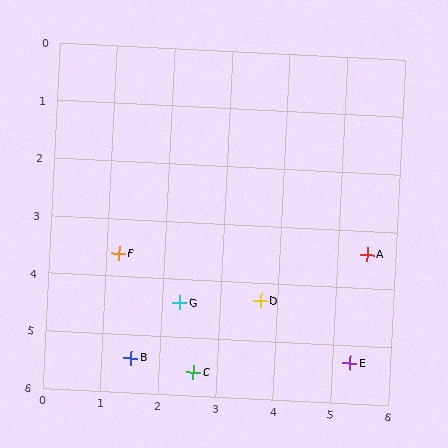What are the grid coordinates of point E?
Point E is at approximately (5.3, 5.3).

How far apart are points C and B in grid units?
Points C and B are about 1.1 grid units apart.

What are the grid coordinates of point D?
Point D is at approximately (3.7, 4.3).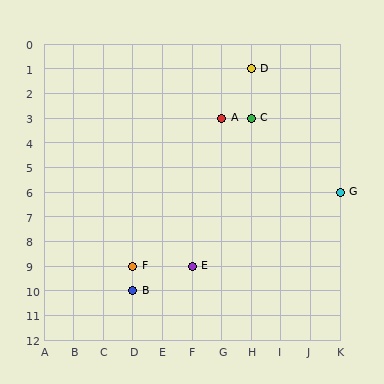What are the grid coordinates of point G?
Point G is at grid coordinates (K, 6).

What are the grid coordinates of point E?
Point E is at grid coordinates (F, 9).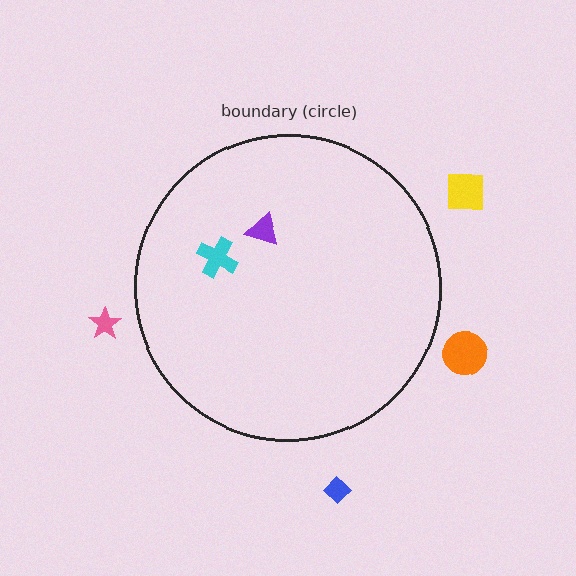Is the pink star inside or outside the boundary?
Outside.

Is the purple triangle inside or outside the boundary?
Inside.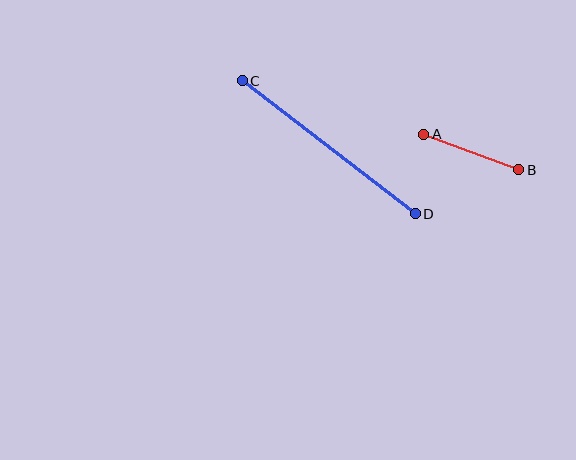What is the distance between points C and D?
The distance is approximately 218 pixels.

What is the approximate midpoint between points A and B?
The midpoint is at approximately (471, 152) pixels.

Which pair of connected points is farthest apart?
Points C and D are farthest apart.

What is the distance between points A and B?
The distance is approximately 102 pixels.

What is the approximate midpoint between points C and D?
The midpoint is at approximately (329, 147) pixels.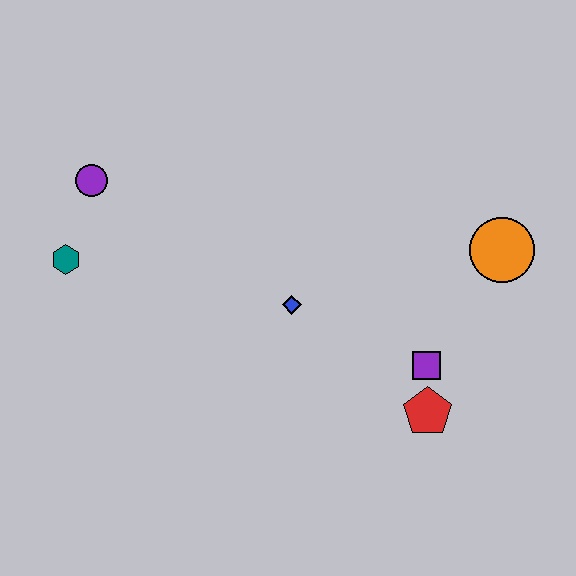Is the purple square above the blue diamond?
No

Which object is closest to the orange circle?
The purple square is closest to the orange circle.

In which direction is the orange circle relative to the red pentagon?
The orange circle is above the red pentagon.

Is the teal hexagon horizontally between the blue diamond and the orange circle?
No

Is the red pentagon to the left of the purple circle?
No